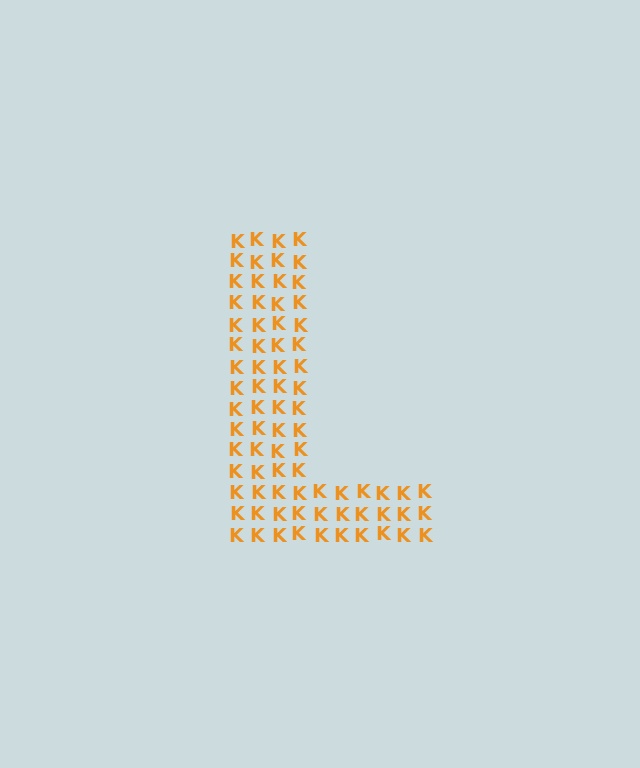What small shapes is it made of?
It is made of small letter K's.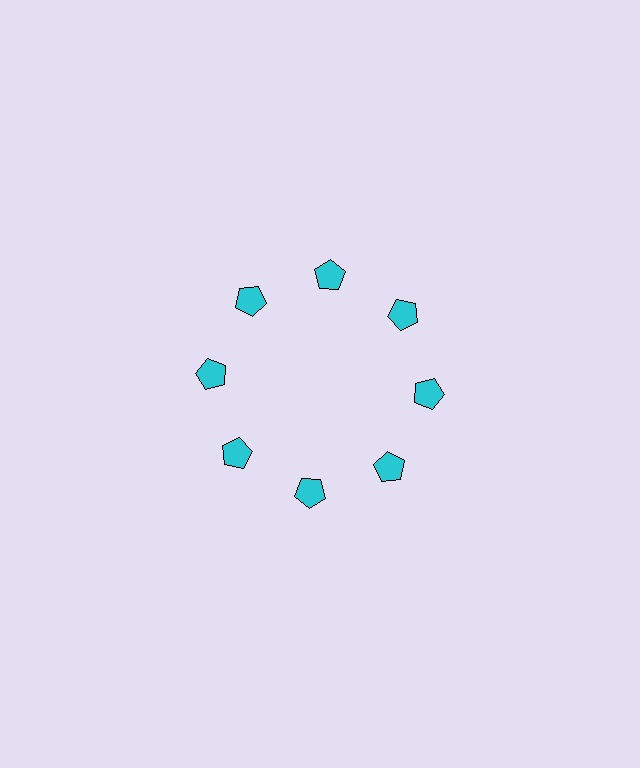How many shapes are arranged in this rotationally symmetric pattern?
There are 8 shapes, arranged in 8 groups of 1.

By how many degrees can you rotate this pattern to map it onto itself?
The pattern maps onto itself every 45 degrees of rotation.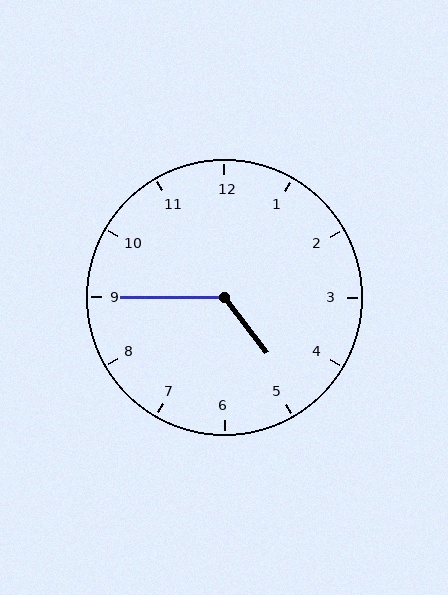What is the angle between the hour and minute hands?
Approximately 128 degrees.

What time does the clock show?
4:45.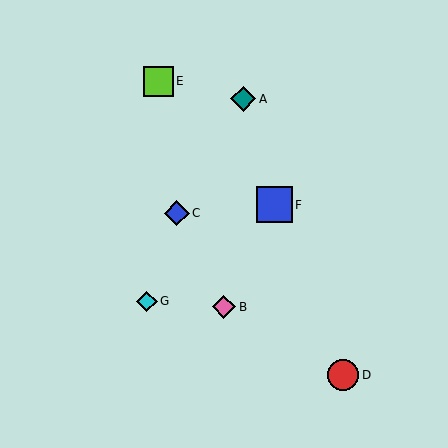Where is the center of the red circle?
The center of the red circle is at (343, 375).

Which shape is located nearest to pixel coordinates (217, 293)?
The pink diamond (labeled B) at (224, 307) is nearest to that location.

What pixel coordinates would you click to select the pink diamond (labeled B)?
Click at (224, 307) to select the pink diamond B.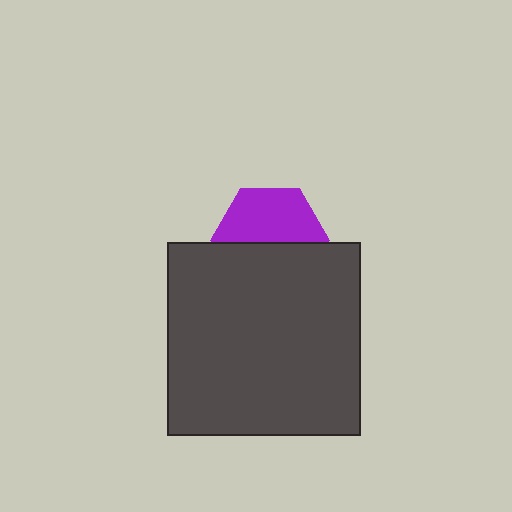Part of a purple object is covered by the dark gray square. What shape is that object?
It is a hexagon.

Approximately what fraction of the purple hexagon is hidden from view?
Roughly 48% of the purple hexagon is hidden behind the dark gray square.